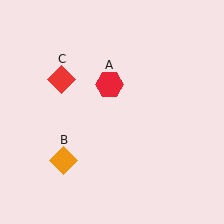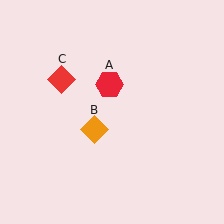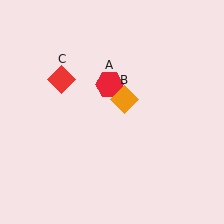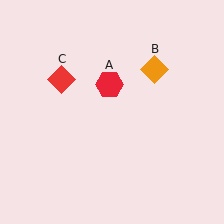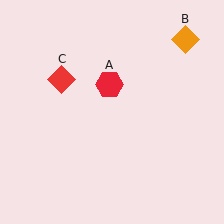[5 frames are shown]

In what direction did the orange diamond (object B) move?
The orange diamond (object B) moved up and to the right.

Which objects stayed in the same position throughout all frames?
Red hexagon (object A) and red diamond (object C) remained stationary.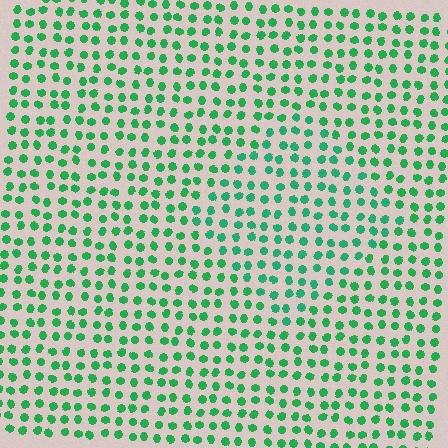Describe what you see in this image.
The image is filled with small green elements in a uniform arrangement. A diamond-shaped region is visible where the elements are tinted to a slightly different hue, forming a subtle color boundary.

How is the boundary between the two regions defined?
The boundary is defined purely by a slight shift in hue (about 16 degrees). Spacing, size, and orientation are identical on both sides.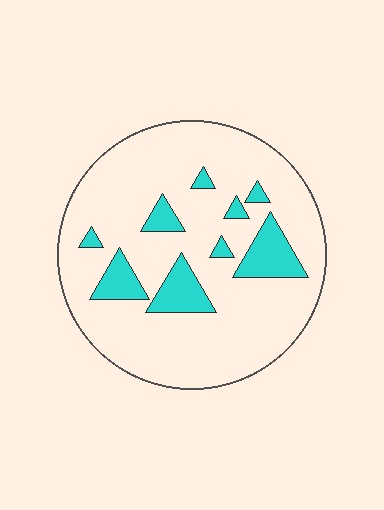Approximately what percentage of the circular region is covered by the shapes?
Approximately 15%.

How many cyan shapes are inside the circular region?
9.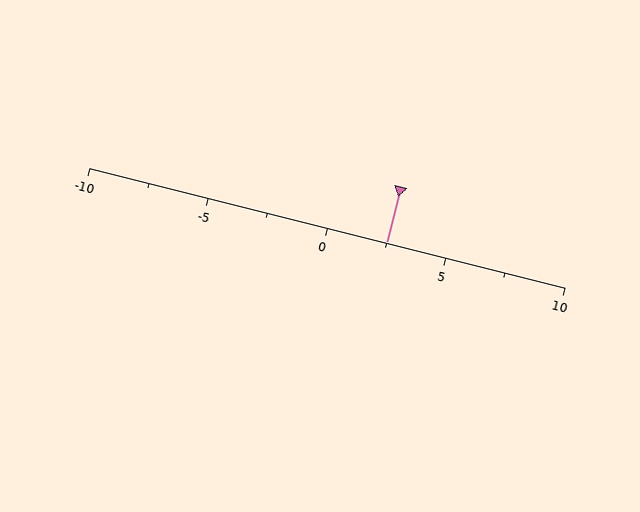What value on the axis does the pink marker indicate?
The marker indicates approximately 2.5.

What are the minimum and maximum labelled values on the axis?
The axis runs from -10 to 10.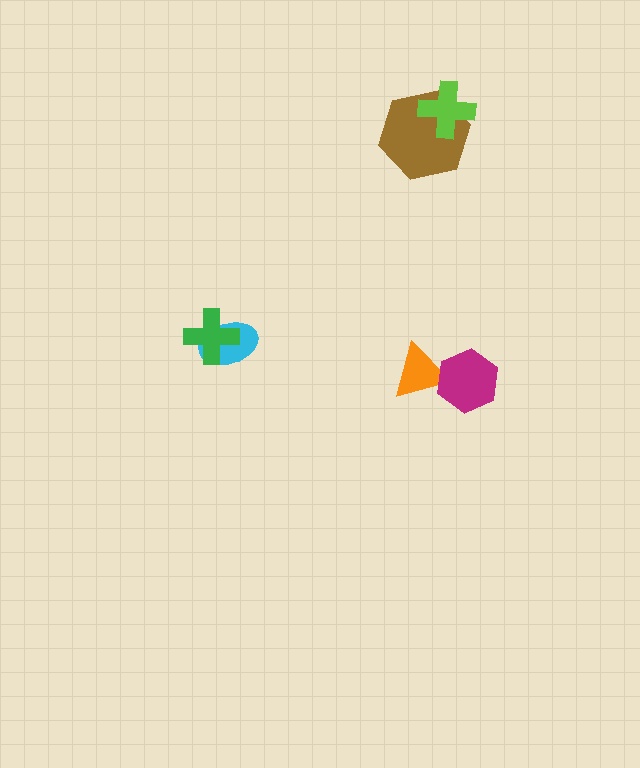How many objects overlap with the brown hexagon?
1 object overlaps with the brown hexagon.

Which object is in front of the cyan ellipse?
The green cross is in front of the cyan ellipse.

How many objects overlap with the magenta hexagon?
1 object overlaps with the magenta hexagon.